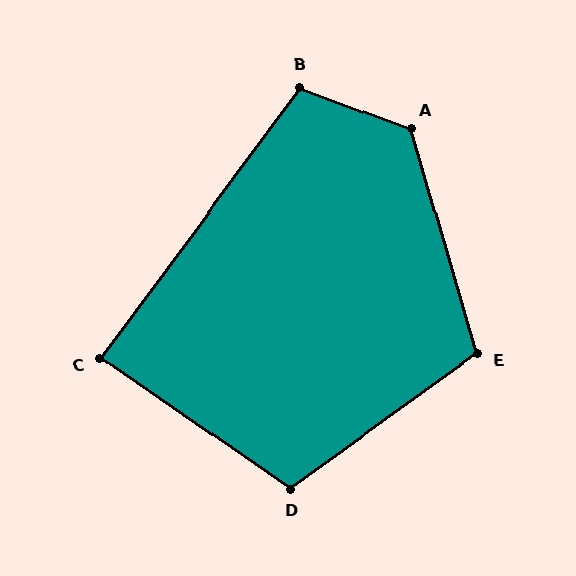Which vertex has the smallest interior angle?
C, at approximately 88 degrees.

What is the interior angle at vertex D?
Approximately 110 degrees (obtuse).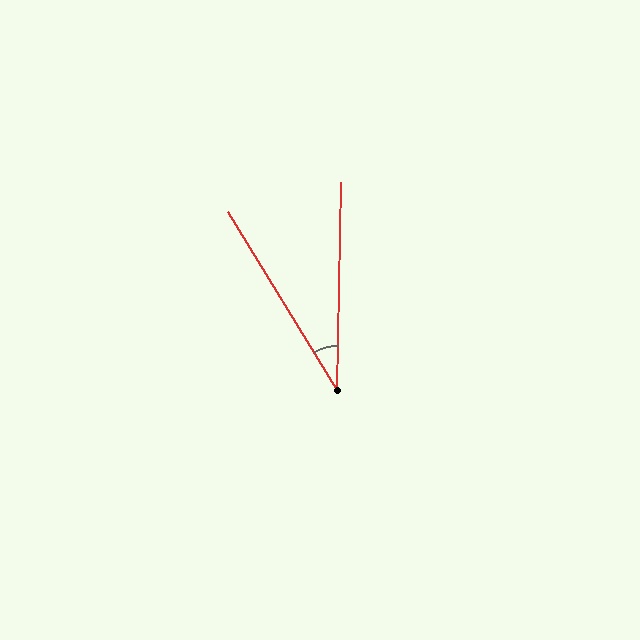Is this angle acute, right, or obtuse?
It is acute.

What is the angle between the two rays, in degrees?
Approximately 33 degrees.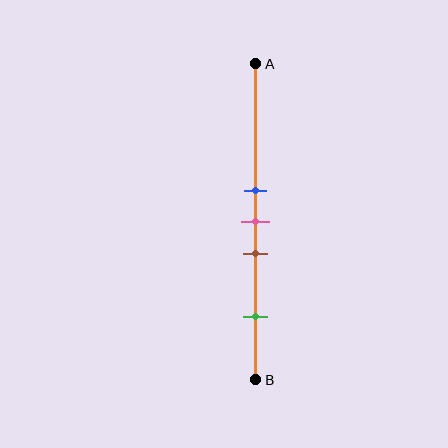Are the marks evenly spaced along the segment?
No, the marks are not evenly spaced.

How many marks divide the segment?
There are 4 marks dividing the segment.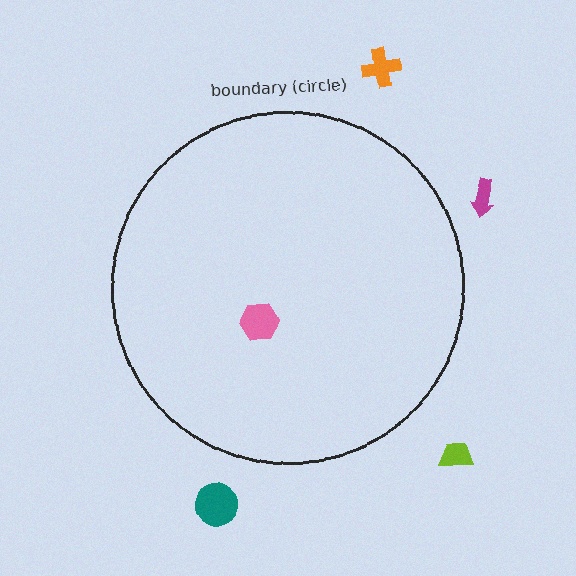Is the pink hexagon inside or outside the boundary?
Inside.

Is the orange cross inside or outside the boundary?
Outside.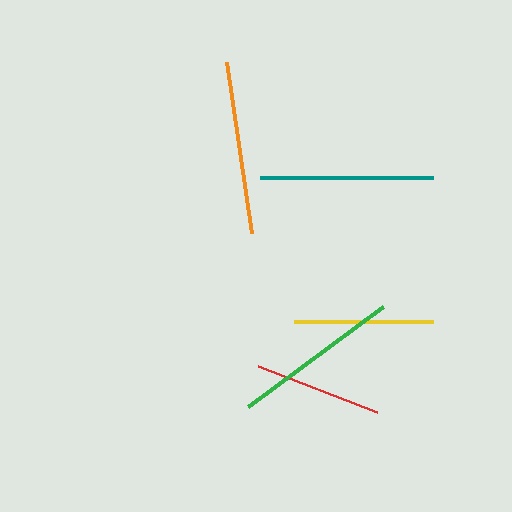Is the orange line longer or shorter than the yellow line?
The orange line is longer than the yellow line.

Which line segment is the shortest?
The red line is the shortest at approximately 128 pixels.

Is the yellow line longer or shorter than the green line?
The green line is longer than the yellow line.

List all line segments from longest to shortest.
From longest to shortest: teal, orange, green, yellow, red.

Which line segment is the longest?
The teal line is the longest at approximately 173 pixels.